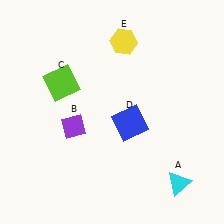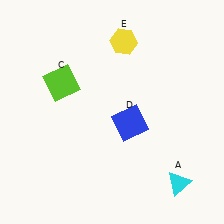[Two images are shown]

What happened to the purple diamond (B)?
The purple diamond (B) was removed in Image 2. It was in the bottom-left area of Image 1.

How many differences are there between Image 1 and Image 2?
There is 1 difference between the two images.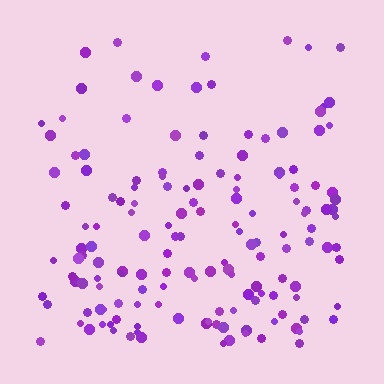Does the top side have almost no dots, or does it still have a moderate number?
Still a moderate number, just noticeably fewer than the bottom.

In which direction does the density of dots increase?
From top to bottom, with the bottom side densest.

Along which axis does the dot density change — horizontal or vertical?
Vertical.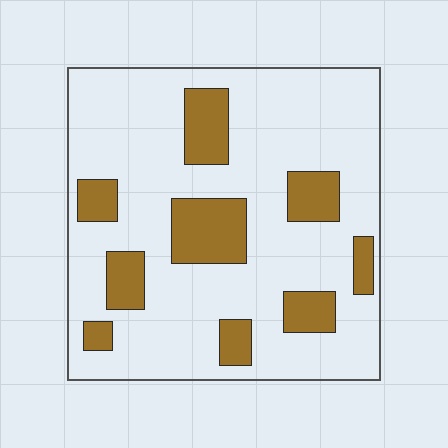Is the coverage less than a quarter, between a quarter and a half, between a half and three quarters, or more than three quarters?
Less than a quarter.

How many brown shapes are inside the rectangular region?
9.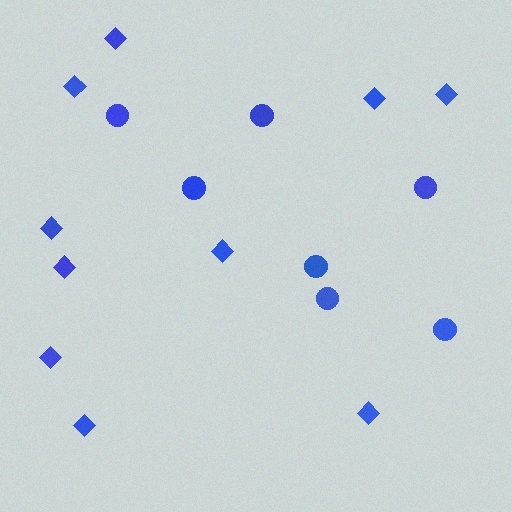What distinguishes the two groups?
There are 2 groups: one group of circles (7) and one group of diamonds (10).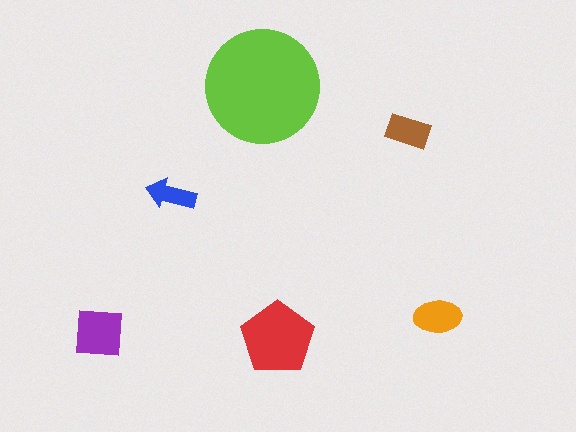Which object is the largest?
The lime circle.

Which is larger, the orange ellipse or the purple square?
The purple square.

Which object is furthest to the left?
The purple square is leftmost.